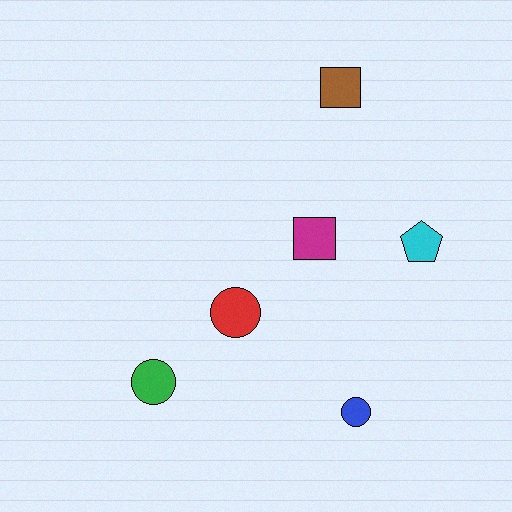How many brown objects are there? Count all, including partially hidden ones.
There is 1 brown object.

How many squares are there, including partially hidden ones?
There are 2 squares.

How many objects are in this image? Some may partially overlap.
There are 6 objects.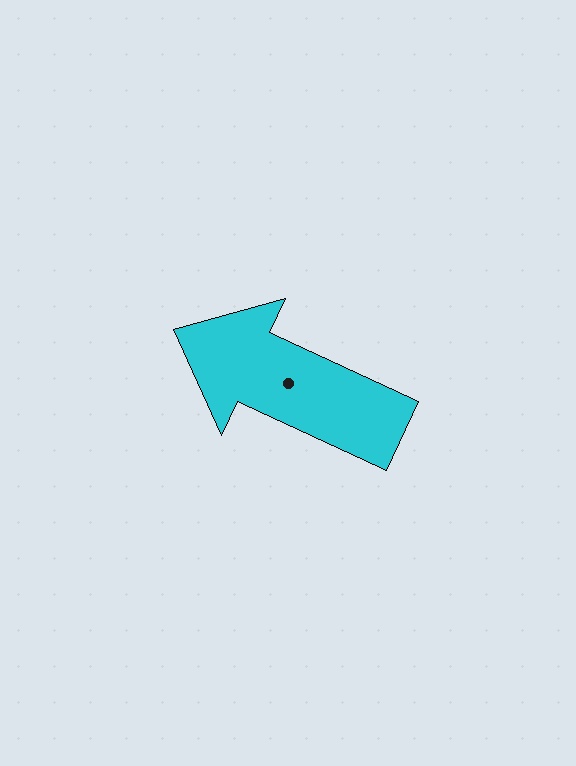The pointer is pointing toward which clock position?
Roughly 10 o'clock.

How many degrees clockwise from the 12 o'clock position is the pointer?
Approximately 295 degrees.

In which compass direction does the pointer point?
Northwest.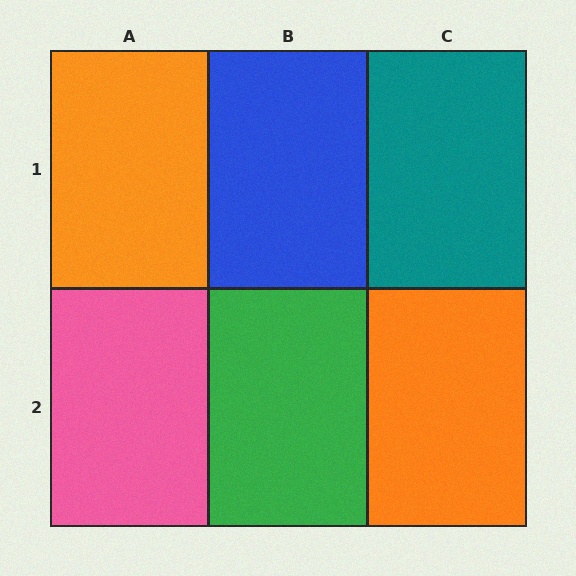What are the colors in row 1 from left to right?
Orange, blue, teal.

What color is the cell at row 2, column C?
Orange.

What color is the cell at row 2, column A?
Pink.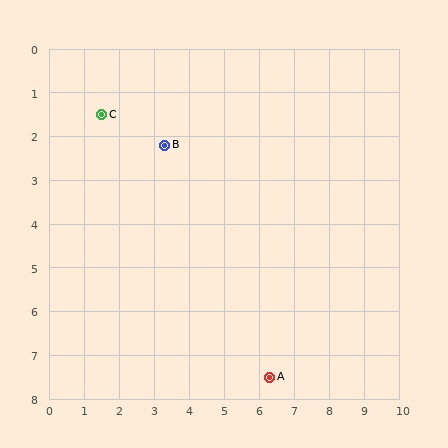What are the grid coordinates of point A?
Point A is at approximately (6.3, 7.5).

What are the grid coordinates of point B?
Point B is at approximately (3.3, 2.2).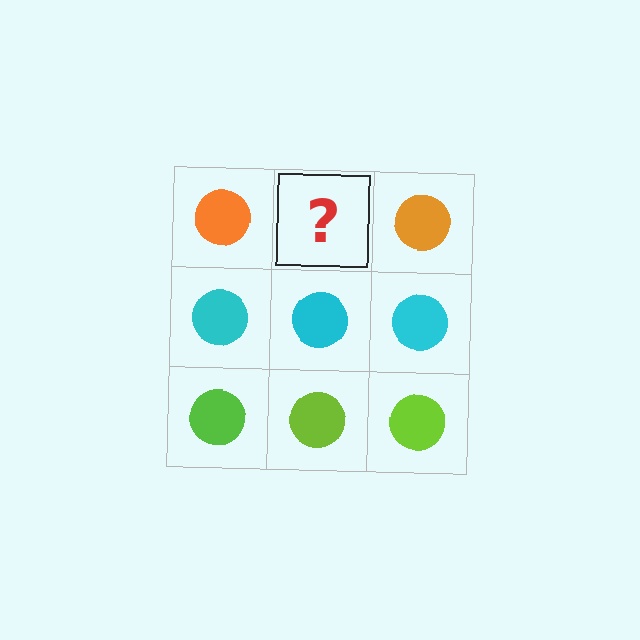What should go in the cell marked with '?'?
The missing cell should contain an orange circle.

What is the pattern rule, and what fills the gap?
The rule is that each row has a consistent color. The gap should be filled with an orange circle.